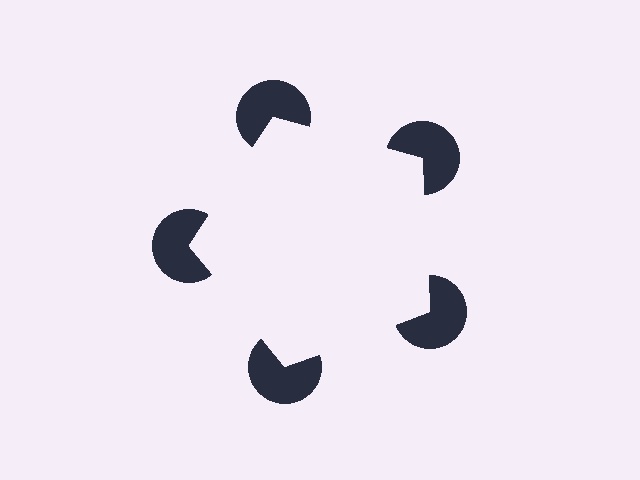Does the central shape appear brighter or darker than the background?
It typically appears slightly brighter than the background, even though no actual brightness change is drawn.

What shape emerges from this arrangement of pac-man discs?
An illusory pentagon — its edges are inferred from the aligned wedge cuts in the pac-man discs, not physically drawn.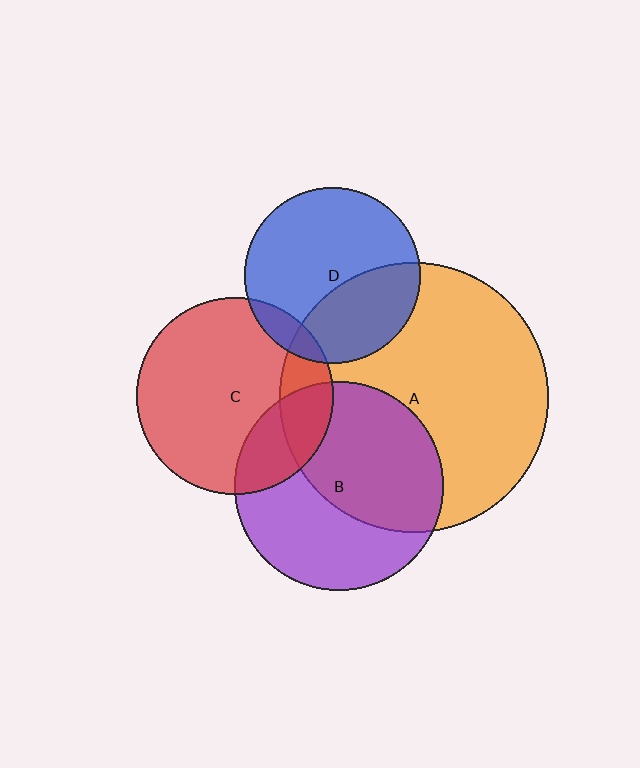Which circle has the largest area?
Circle A (orange).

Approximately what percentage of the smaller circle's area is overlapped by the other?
Approximately 55%.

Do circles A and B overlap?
Yes.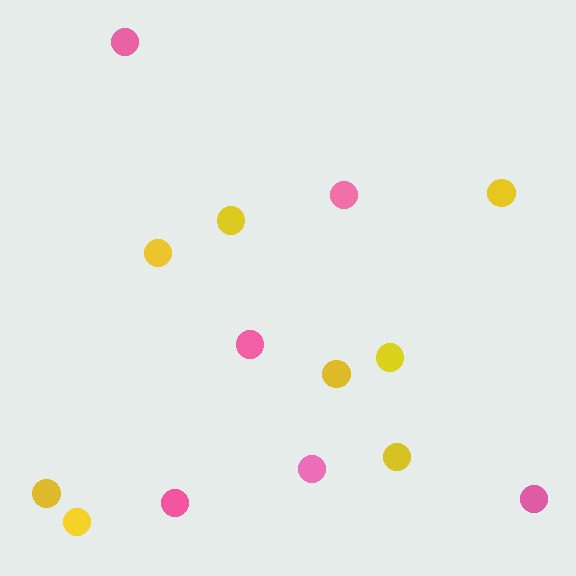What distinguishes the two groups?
There are 2 groups: one group of yellow circles (8) and one group of pink circles (6).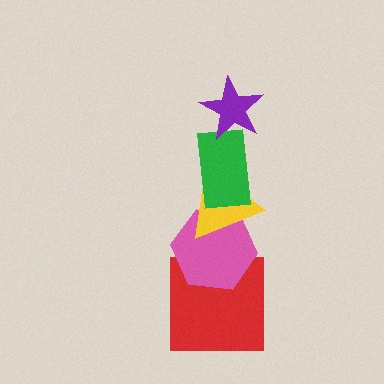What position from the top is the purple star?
The purple star is 1st from the top.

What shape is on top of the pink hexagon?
The yellow triangle is on top of the pink hexagon.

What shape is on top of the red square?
The pink hexagon is on top of the red square.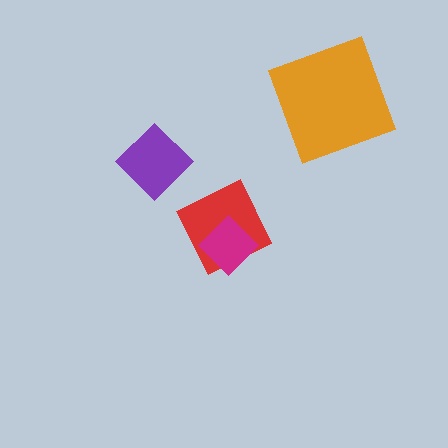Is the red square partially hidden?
Yes, it is partially covered by another shape.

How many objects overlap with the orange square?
0 objects overlap with the orange square.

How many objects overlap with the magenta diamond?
1 object overlaps with the magenta diamond.